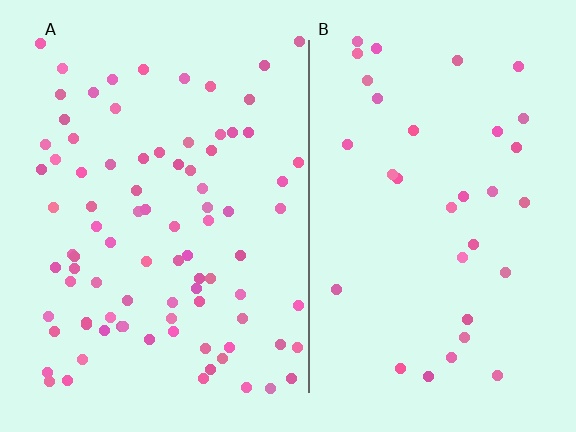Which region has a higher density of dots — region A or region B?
A (the left).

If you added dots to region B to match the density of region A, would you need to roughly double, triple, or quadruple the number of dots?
Approximately triple.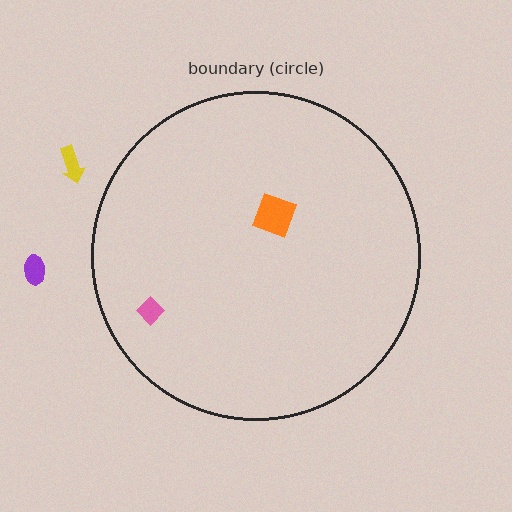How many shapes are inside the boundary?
2 inside, 2 outside.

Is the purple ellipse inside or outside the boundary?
Outside.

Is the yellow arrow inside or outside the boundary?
Outside.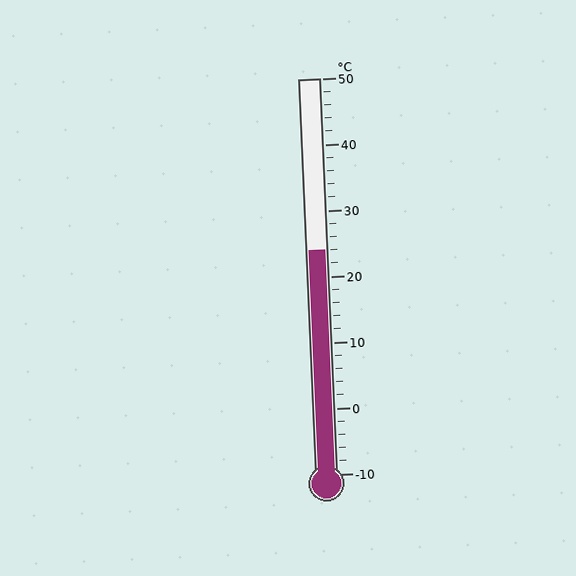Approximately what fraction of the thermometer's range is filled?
The thermometer is filled to approximately 55% of its range.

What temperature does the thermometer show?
The thermometer shows approximately 24°C.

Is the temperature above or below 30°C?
The temperature is below 30°C.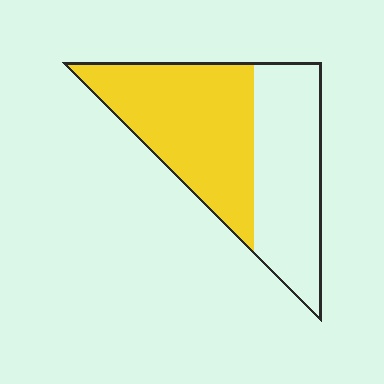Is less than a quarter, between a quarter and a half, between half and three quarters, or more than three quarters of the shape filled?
Between half and three quarters.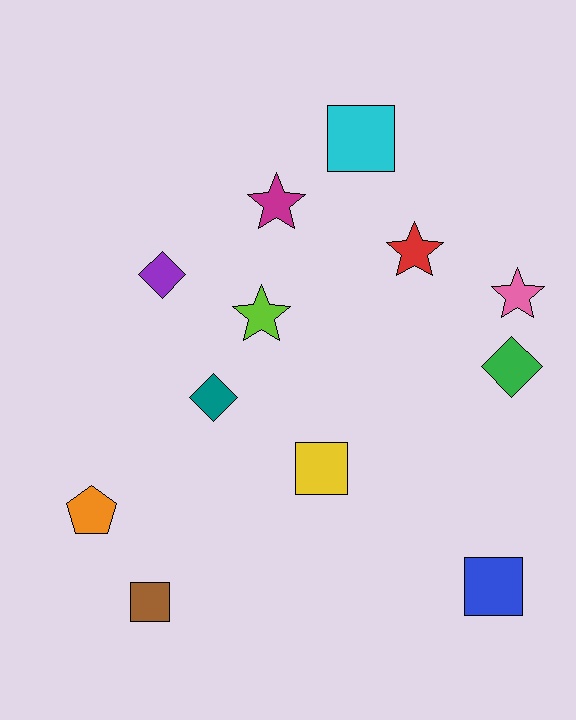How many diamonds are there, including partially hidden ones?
There are 3 diamonds.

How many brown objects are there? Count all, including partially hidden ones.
There is 1 brown object.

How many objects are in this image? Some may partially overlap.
There are 12 objects.